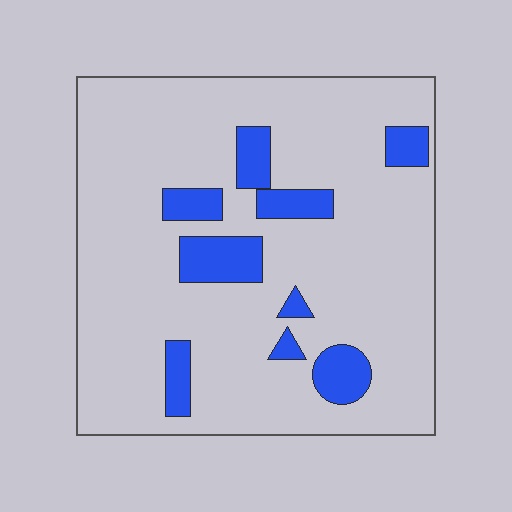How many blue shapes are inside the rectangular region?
9.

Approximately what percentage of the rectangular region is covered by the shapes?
Approximately 15%.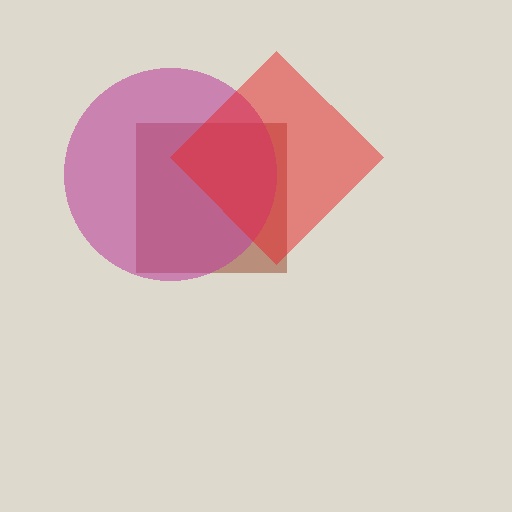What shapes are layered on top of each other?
The layered shapes are: a brown square, a magenta circle, a red diamond.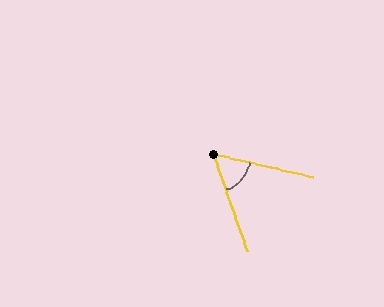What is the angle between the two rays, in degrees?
Approximately 58 degrees.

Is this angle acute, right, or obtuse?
It is acute.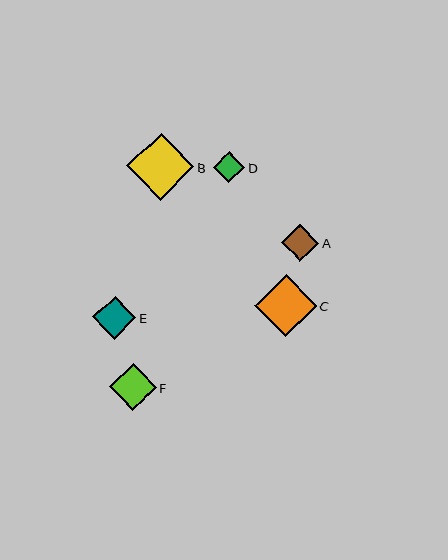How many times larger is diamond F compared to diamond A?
Diamond F is approximately 1.3 times the size of diamond A.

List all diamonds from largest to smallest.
From largest to smallest: B, C, F, E, A, D.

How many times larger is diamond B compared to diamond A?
Diamond B is approximately 1.8 times the size of diamond A.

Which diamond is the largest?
Diamond B is the largest with a size of approximately 67 pixels.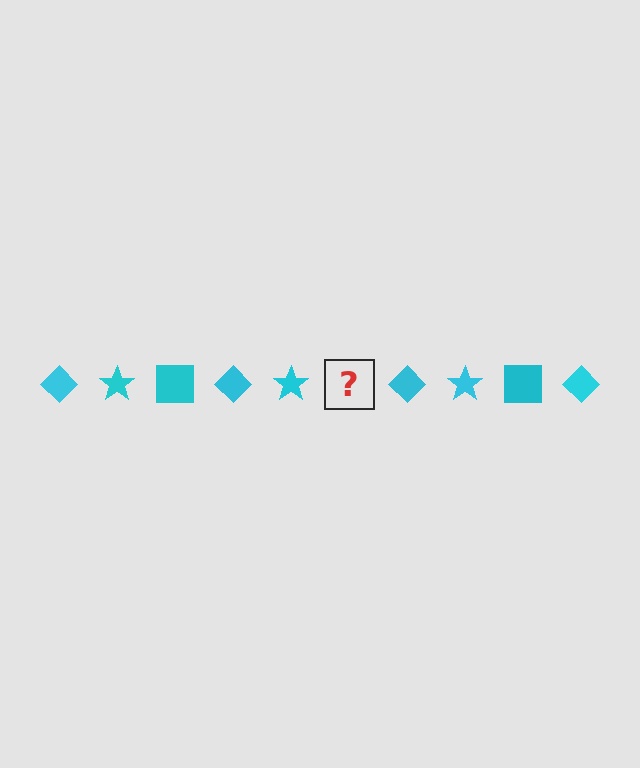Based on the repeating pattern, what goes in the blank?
The blank should be a cyan square.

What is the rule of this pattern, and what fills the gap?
The rule is that the pattern cycles through diamond, star, square shapes in cyan. The gap should be filled with a cyan square.